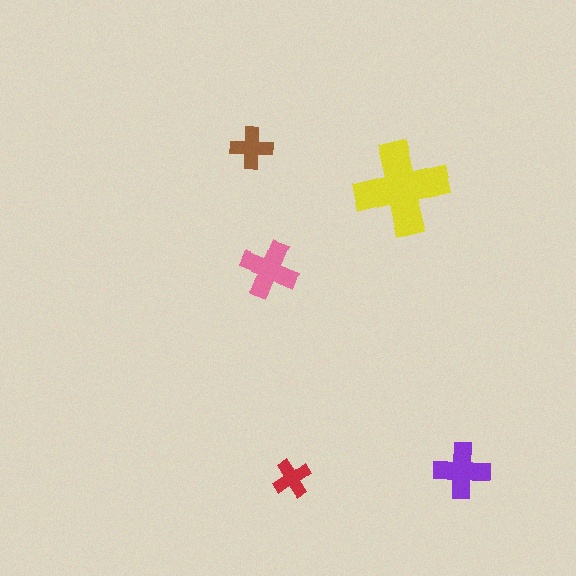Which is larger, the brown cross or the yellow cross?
The yellow one.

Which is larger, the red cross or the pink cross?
The pink one.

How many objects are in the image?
There are 5 objects in the image.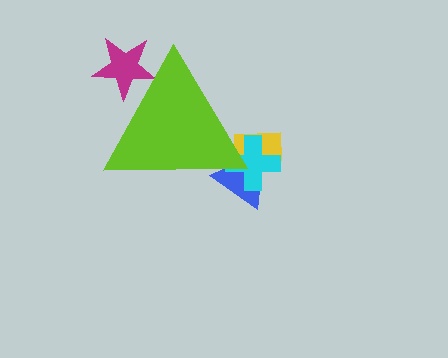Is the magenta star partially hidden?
Yes, the magenta star is partially hidden behind the lime triangle.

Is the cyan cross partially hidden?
Yes, the cyan cross is partially hidden behind the lime triangle.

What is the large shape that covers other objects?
A lime triangle.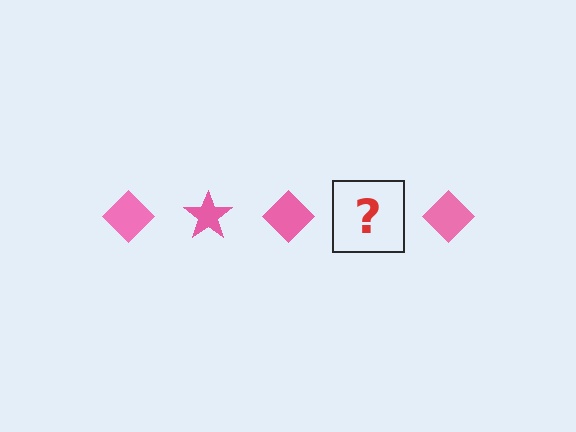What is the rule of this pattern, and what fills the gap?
The rule is that the pattern cycles through diamond, star shapes in pink. The gap should be filled with a pink star.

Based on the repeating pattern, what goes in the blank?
The blank should be a pink star.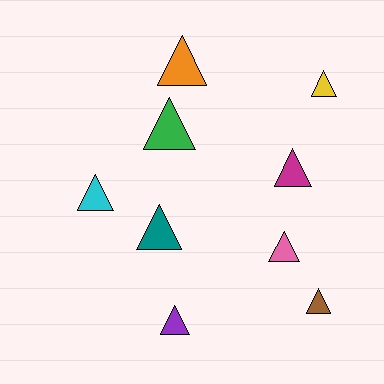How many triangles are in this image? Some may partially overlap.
There are 9 triangles.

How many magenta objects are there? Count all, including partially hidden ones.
There is 1 magenta object.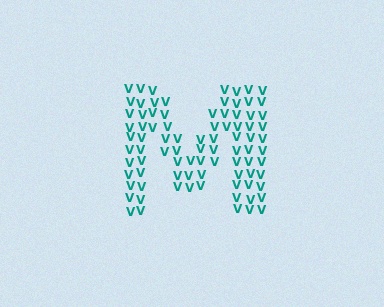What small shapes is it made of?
It is made of small letter V's.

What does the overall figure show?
The overall figure shows the letter M.